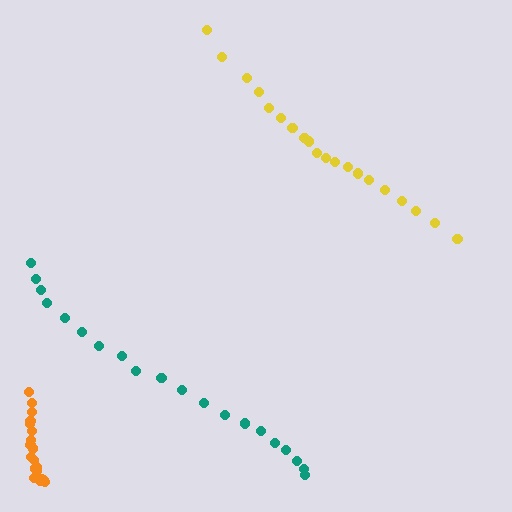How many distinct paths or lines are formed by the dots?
There are 3 distinct paths.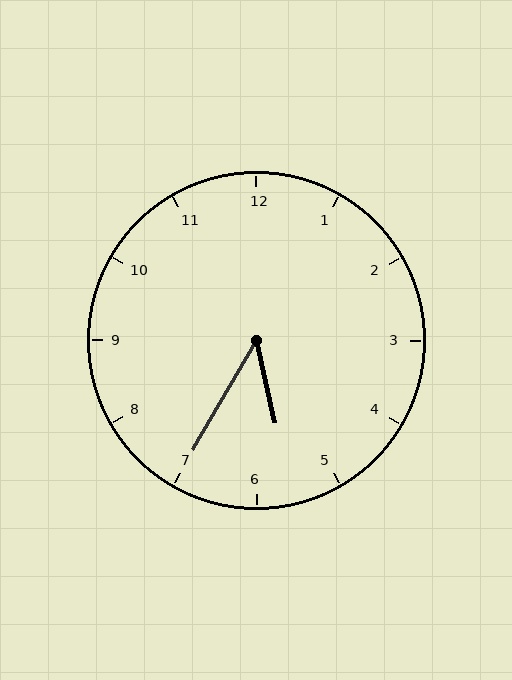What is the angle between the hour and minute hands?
Approximately 42 degrees.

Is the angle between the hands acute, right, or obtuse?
It is acute.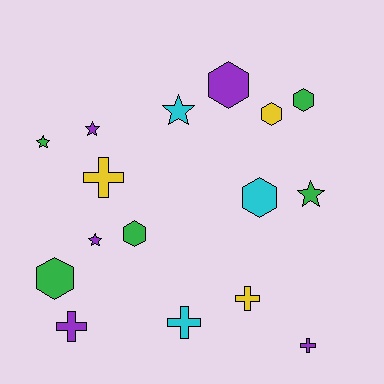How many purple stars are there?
There are 2 purple stars.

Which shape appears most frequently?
Hexagon, with 6 objects.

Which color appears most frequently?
Purple, with 5 objects.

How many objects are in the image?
There are 16 objects.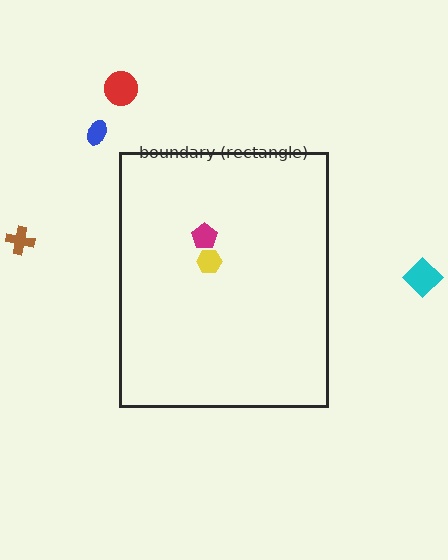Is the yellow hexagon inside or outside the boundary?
Inside.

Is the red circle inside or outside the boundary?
Outside.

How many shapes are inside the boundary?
2 inside, 4 outside.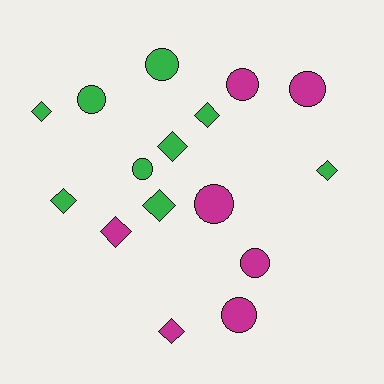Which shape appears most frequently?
Diamond, with 8 objects.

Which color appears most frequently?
Green, with 9 objects.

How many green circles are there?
There are 3 green circles.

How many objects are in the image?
There are 16 objects.